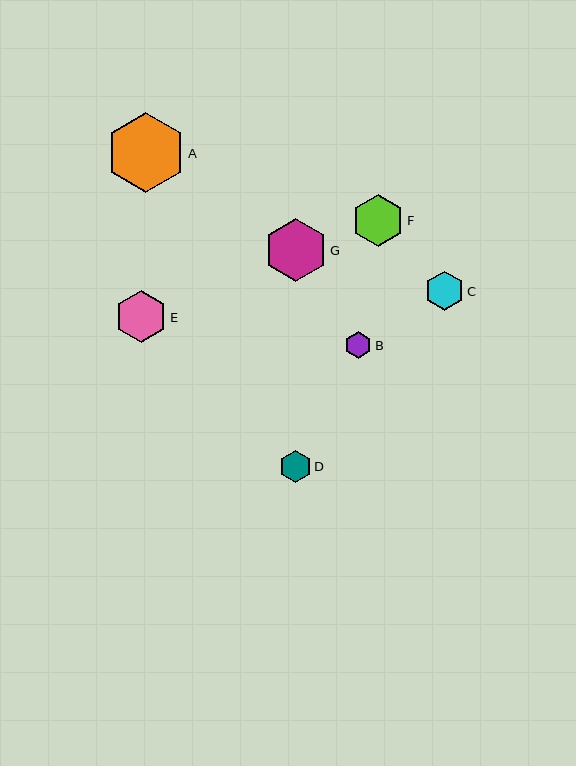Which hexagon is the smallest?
Hexagon B is the smallest with a size of approximately 27 pixels.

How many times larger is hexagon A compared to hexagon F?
Hexagon A is approximately 1.5 times the size of hexagon F.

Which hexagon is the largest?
Hexagon A is the largest with a size of approximately 79 pixels.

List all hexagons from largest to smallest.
From largest to smallest: A, G, E, F, C, D, B.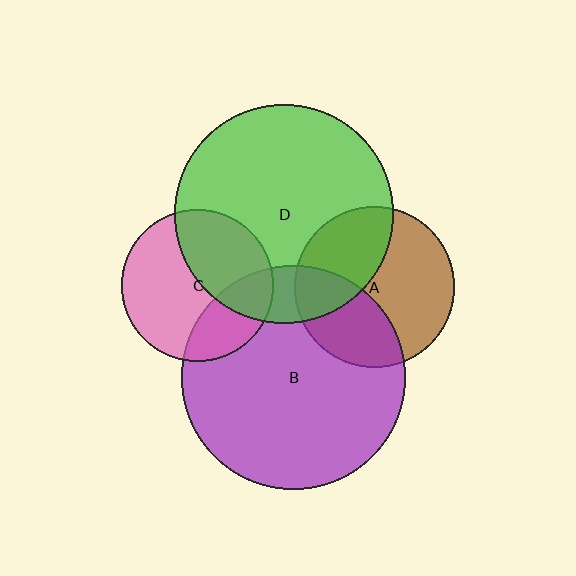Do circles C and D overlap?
Yes.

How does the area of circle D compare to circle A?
Approximately 1.9 times.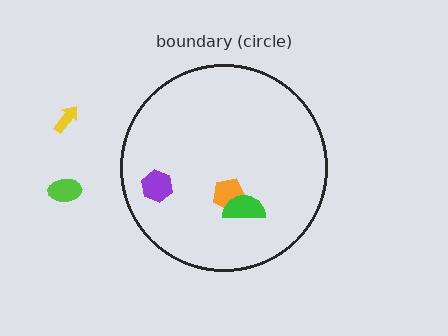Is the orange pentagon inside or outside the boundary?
Inside.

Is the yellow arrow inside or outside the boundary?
Outside.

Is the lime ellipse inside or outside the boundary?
Outside.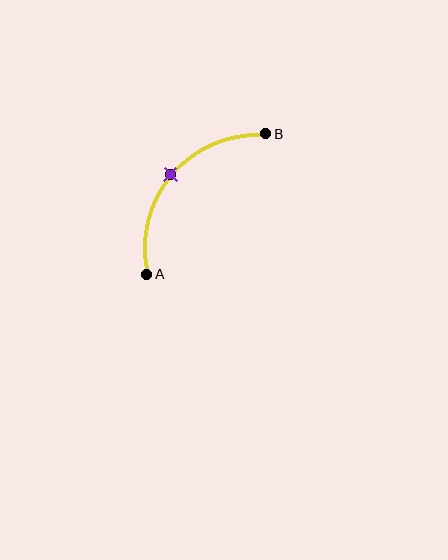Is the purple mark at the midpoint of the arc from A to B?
Yes. The purple mark lies on the arc at equal arc-length from both A and B — it is the arc midpoint.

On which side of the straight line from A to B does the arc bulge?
The arc bulges above and to the left of the straight line connecting A and B.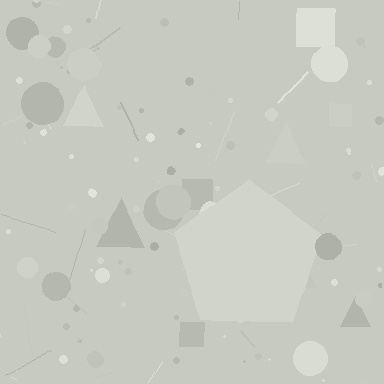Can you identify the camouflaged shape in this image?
The camouflaged shape is a pentagon.